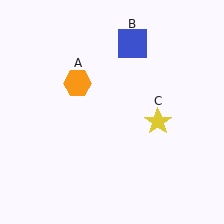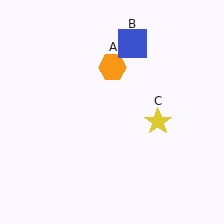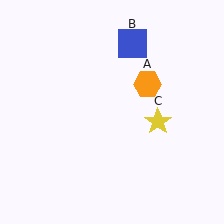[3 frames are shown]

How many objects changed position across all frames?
1 object changed position: orange hexagon (object A).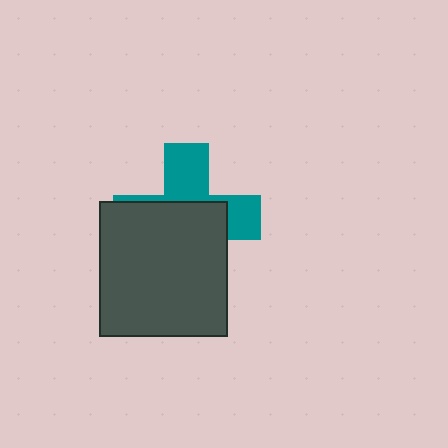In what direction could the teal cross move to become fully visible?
The teal cross could move up. That would shift it out from behind the dark gray rectangle entirely.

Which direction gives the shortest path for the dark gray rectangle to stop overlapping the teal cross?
Moving down gives the shortest separation.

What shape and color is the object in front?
The object in front is a dark gray rectangle.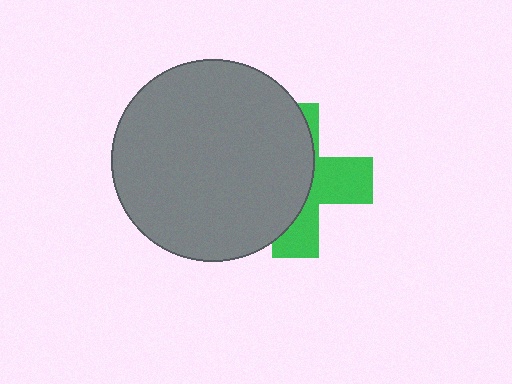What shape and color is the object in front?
The object in front is a gray circle.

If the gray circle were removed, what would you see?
You would see the complete green cross.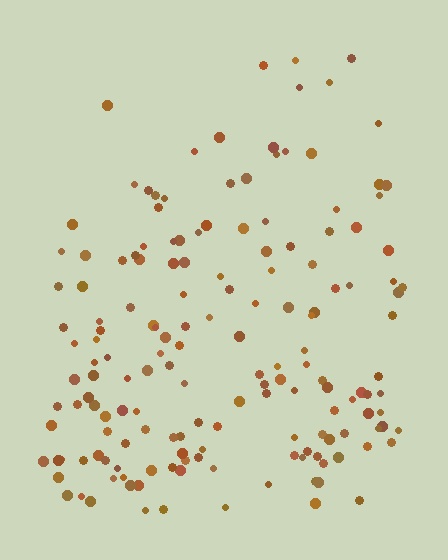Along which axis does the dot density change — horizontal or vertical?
Vertical.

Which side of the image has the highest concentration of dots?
The bottom.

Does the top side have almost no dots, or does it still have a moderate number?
Still a moderate number, just noticeably fewer than the bottom.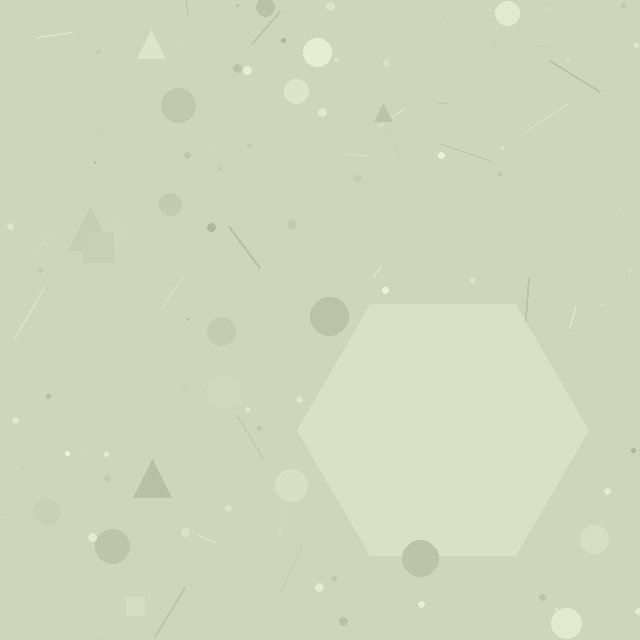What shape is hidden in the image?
A hexagon is hidden in the image.